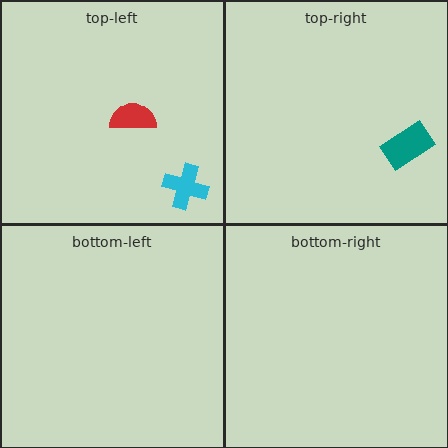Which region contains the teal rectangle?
The top-right region.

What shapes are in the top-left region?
The red semicircle, the cyan cross.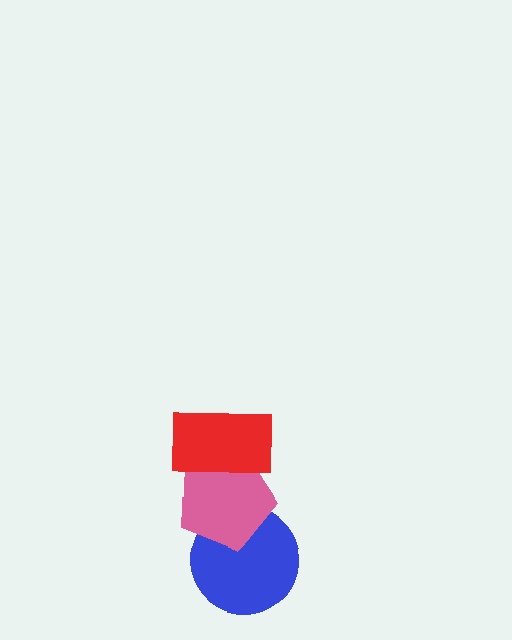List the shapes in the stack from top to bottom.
From top to bottom: the red rectangle, the pink pentagon, the blue circle.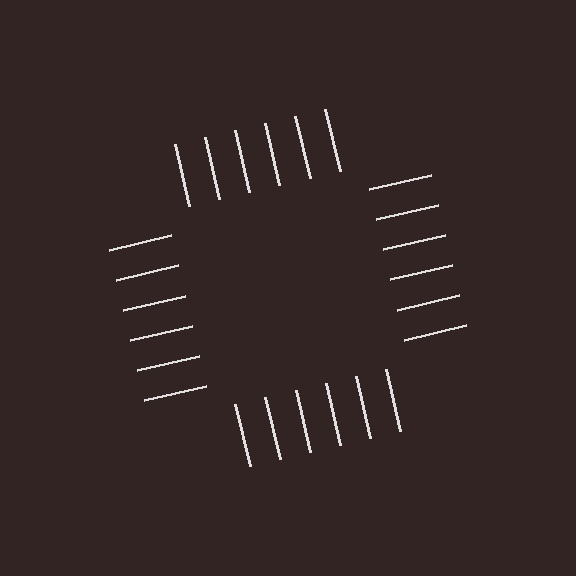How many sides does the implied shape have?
4 sides — the line-ends trace a square.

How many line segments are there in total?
24 — 6 along each of the 4 edges.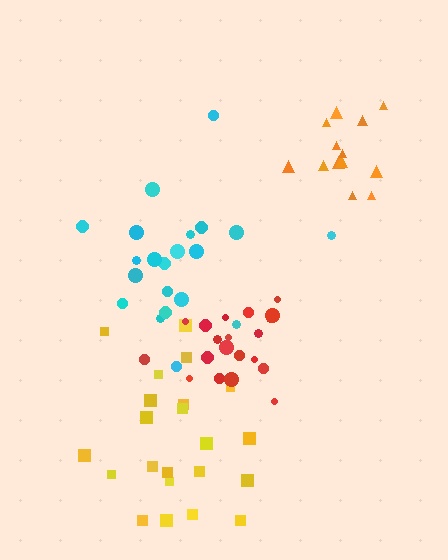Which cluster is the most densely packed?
Red.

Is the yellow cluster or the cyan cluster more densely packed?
Cyan.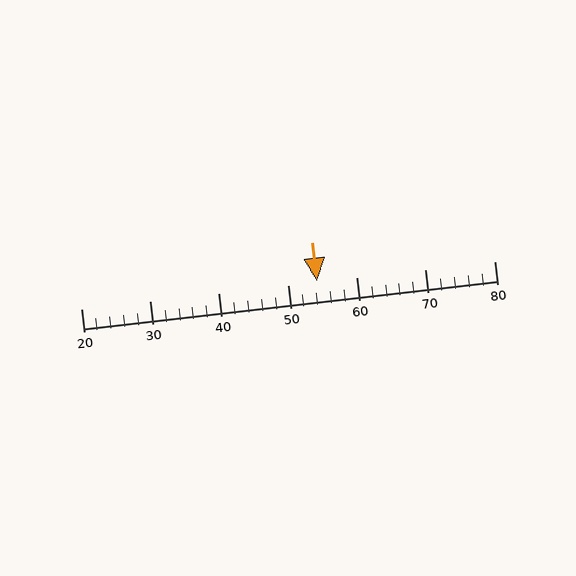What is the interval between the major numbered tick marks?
The major tick marks are spaced 10 units apart.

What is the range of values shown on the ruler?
The ruler shows values from 20 to 80.